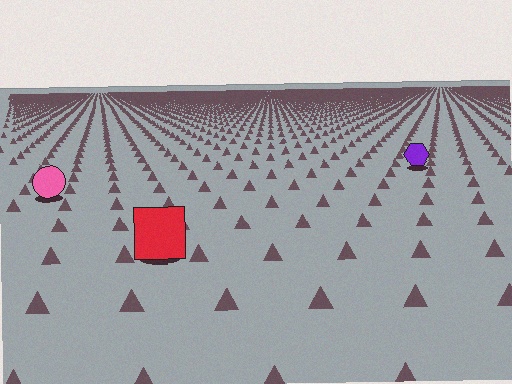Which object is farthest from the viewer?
The purple hexagon is farthest from the viewer. It appears smaller and the ground texture around it is denser.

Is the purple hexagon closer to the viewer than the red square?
No. The red square is closer — you can tell from the texture gradient: the ground texture is coarser near it.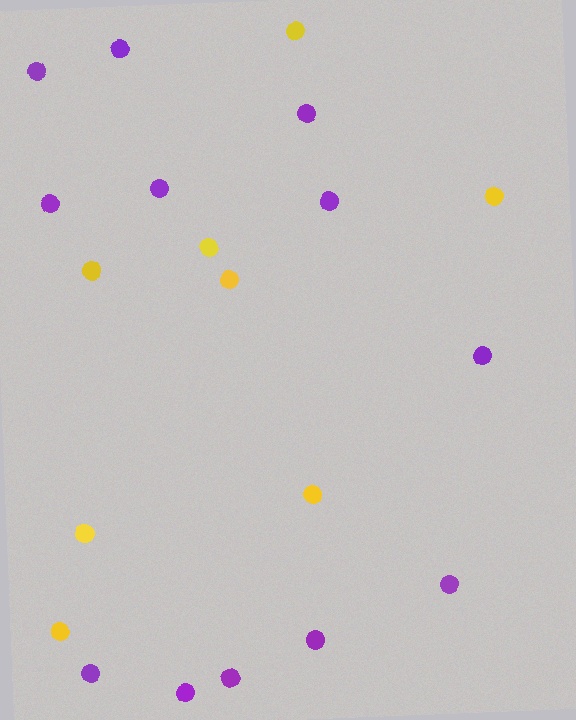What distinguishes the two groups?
There are 2 groups: one group of yellow circles (8) and one group of purple circles (12).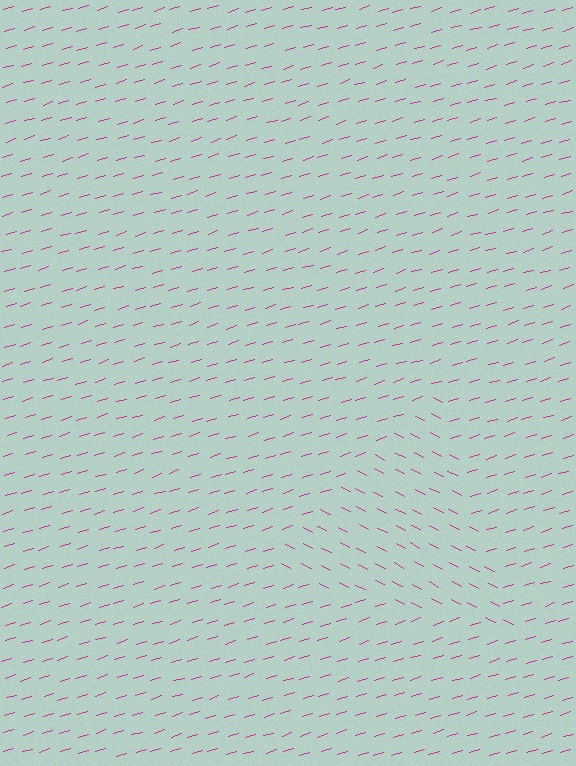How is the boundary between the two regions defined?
The boundary is defined purely by a change in line orientation (approximately 45 degrees difference). All lines are the same color and thickness.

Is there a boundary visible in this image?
Yes, there is a texture boundary formed by a change in line orientation.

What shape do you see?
I see a triangle.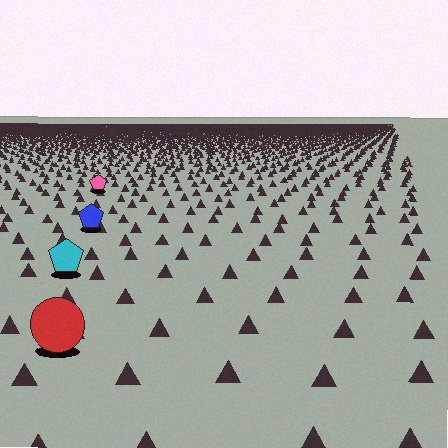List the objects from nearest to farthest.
From nearest to farthest: the red circle, the cyan pentagon, the blue pentagon, the pink pentagon.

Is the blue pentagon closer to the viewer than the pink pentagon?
Yes. The blue pentagon is closer — you can tell from the texture gradient: the ground texture is coarser near it.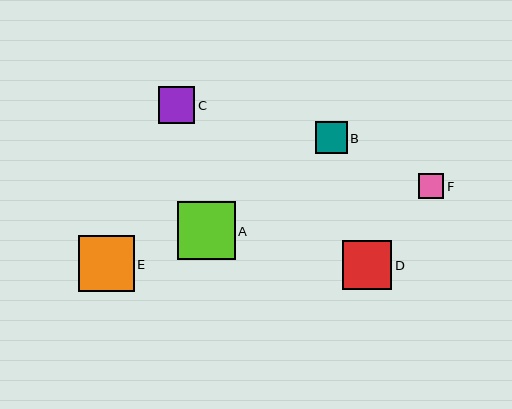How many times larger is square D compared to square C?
Square D is approximately 1.3 times the size of square C.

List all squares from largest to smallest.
From largest to smallest: A, E, D, C, B, F.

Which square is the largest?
Square A is the largest with a size of approximately 58 pixels.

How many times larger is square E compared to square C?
Square E is approximately 1.5 times the size of square C.